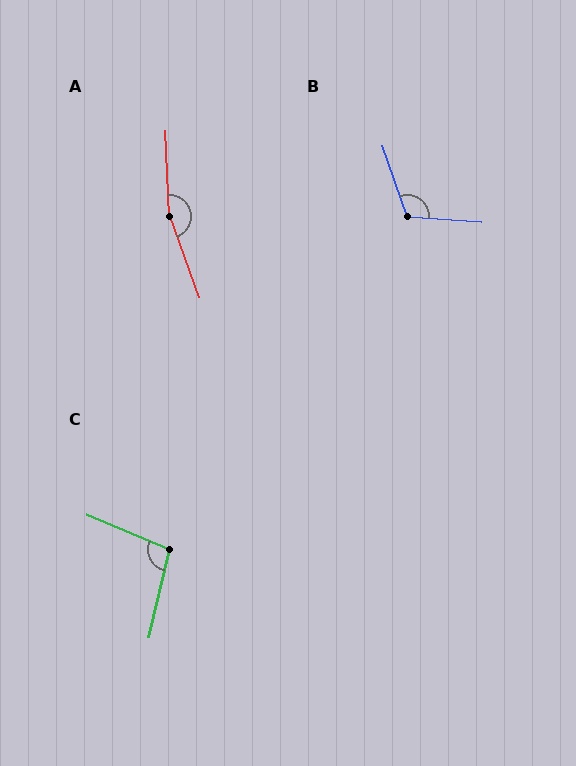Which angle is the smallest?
C, at approximately 100 degrees.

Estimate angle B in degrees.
Approximately 113 degrees.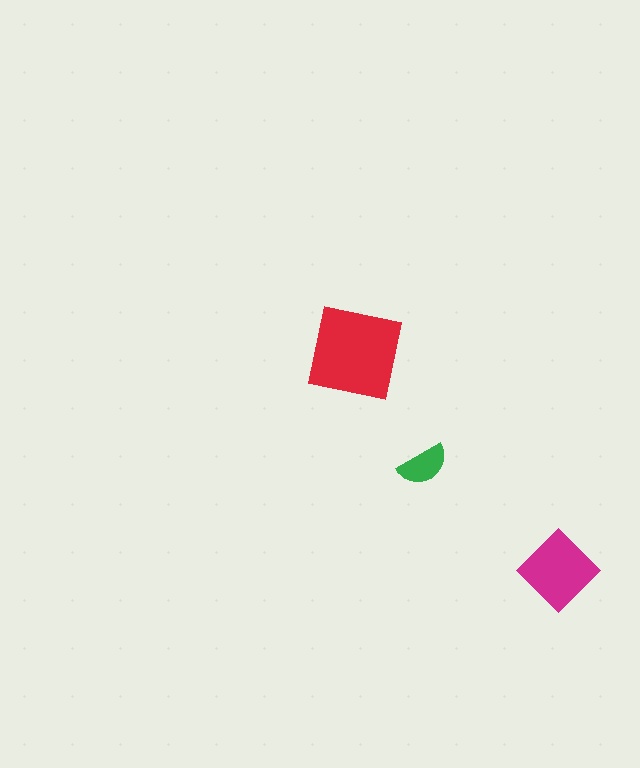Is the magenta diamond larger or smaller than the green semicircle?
Larger.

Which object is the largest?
The red square.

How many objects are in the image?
There are 3 objects in the image.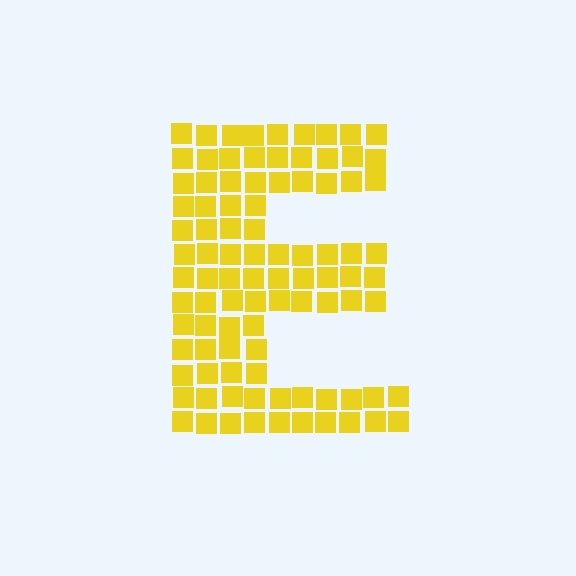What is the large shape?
The large shape is the letter E.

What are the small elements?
The small elements are squares.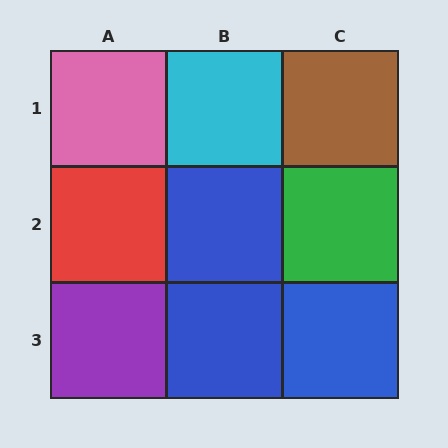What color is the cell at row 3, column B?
Blue.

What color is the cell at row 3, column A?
Purple.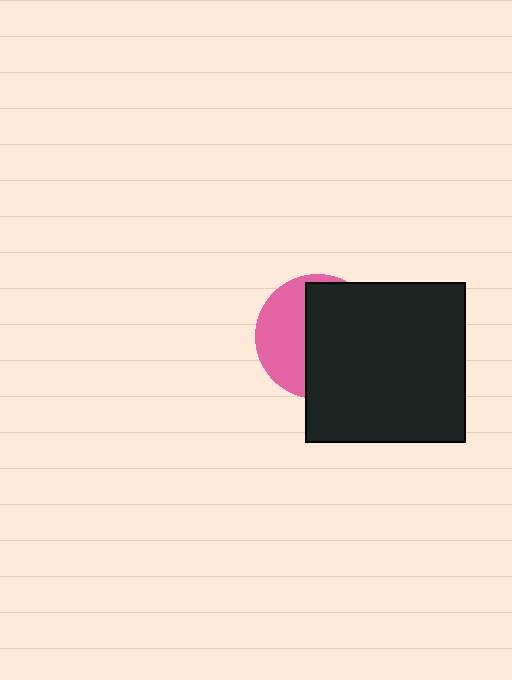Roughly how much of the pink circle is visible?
A small part of it is visible (roughly 40%).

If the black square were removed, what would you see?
You would see the complete pink circle.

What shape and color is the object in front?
The object in front is a black square.